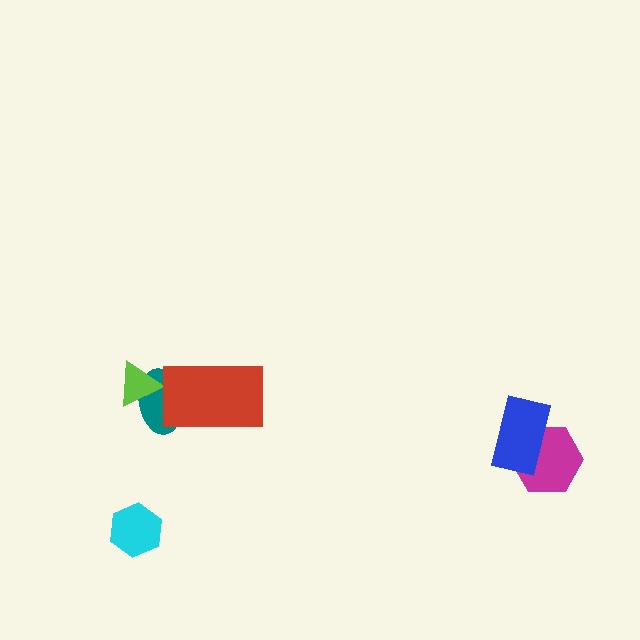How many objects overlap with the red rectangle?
1 object overlaps with the red rectangle.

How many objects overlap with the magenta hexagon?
1 object overlaps with the magenta hexagon.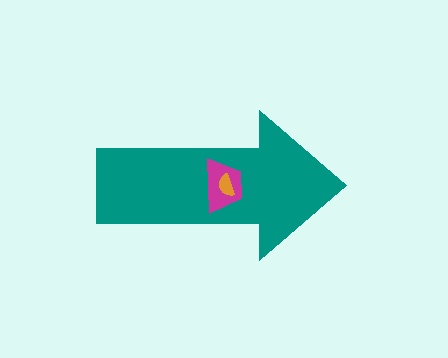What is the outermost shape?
The teal arrow.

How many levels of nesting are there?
3.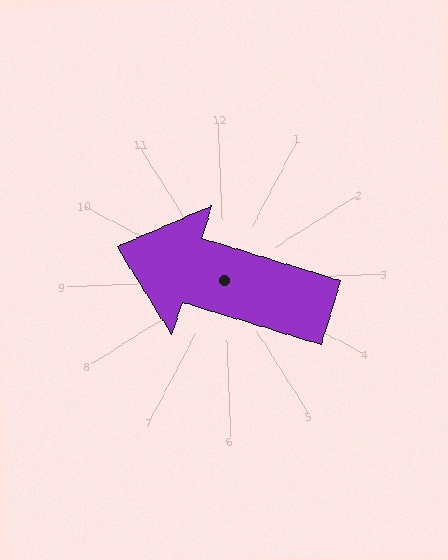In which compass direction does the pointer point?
West.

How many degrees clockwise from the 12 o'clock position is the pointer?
Approximately 290 degrees.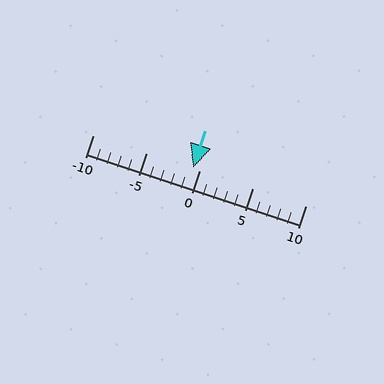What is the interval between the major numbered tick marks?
The major tick marks are spaced 5 units apart.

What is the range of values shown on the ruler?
The ruler shows values from -10 to 10.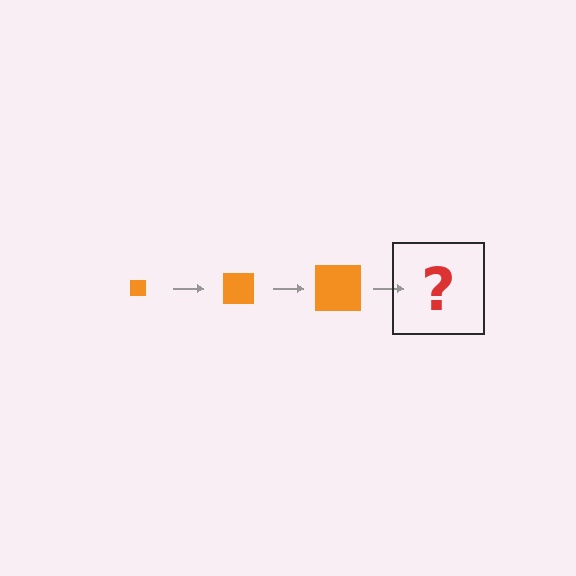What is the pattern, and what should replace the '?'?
The pattern is that the square gets progressively larger each step. The '?' should be an orange square, larger than the previous one.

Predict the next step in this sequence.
The next step is an orange square, larger than the previous one.